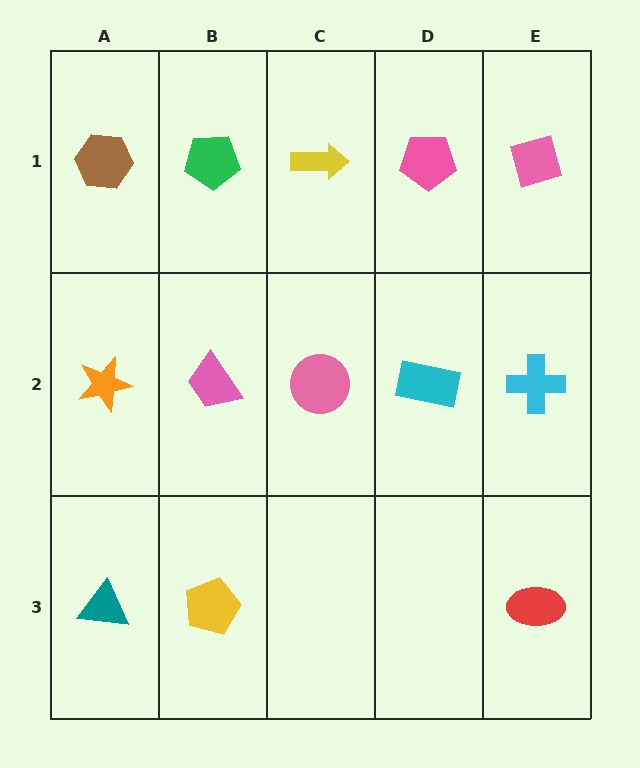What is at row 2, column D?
A cyan rectangle.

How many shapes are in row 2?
5 shapes.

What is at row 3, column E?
A red ellipse.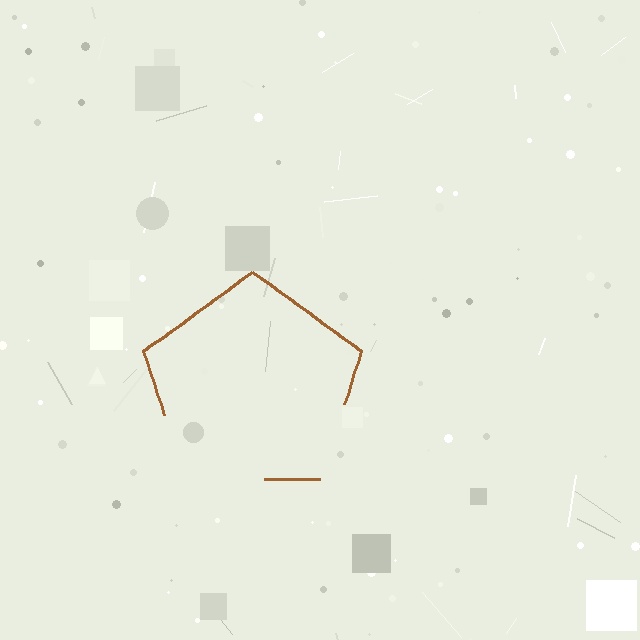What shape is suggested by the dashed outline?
The dashed outline suggests a pentagon.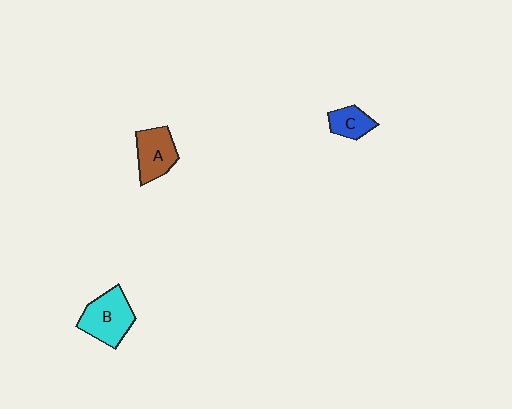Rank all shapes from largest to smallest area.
From largest to smallest: B (cyan), A (brown), C (blue).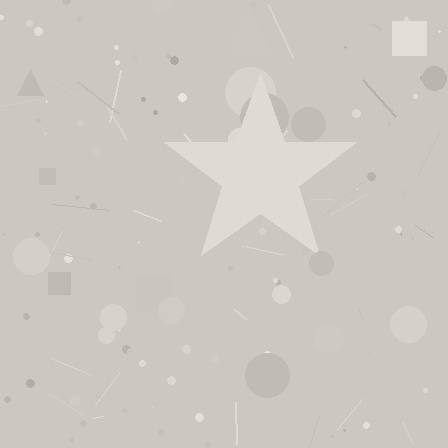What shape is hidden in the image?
A star is hidden in the image.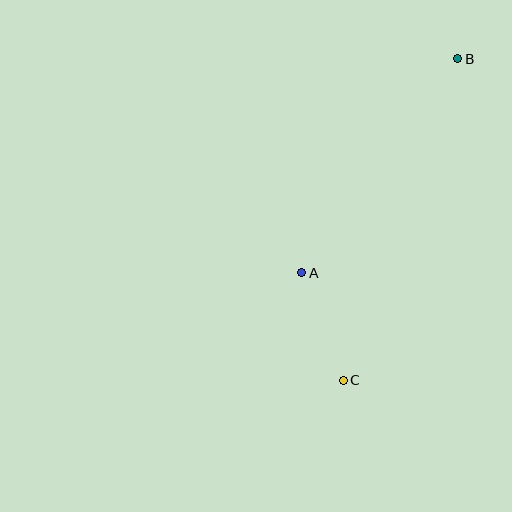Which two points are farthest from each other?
Points B and C are farthest from each other.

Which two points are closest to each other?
Points A and C are closest to each other.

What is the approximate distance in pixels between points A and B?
The distance between A and B is approximately 264 pixels.